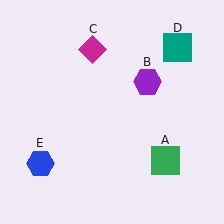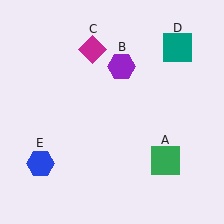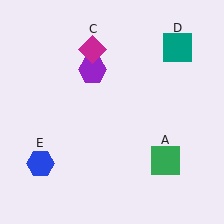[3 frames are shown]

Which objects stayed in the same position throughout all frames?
Green square (object A) and magenta diamond (object C) and teal square (object D) and blue hexagon (object E) remained stationary.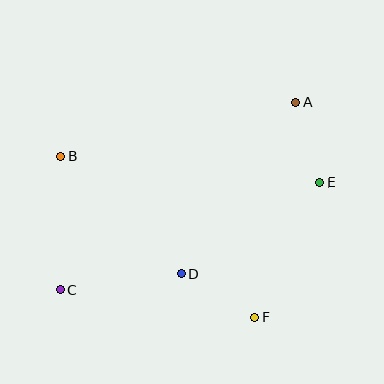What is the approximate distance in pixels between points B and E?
The distance between B and E is approximately 260 pixels.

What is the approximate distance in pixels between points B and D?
The distance between B and D is approximately 168 pixels.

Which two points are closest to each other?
Points A and E are closest to each other.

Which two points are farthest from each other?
Points A and C are farthest from each other.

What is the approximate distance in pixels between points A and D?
The distance between A and D is approximately 206 pixels.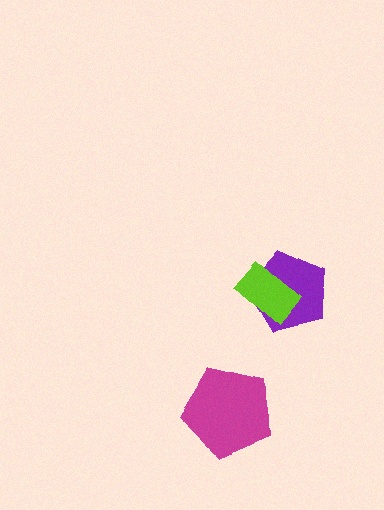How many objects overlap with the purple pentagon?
1 object overlaps with the purple pentagon.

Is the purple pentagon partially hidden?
Yes, it is partially covered by another shape.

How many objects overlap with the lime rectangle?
1 object overlaps with the lime rectangle.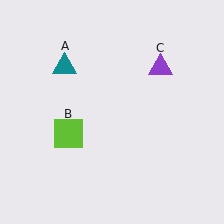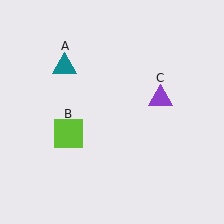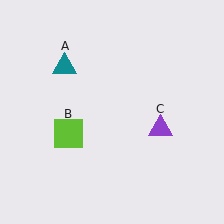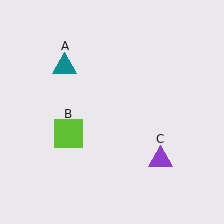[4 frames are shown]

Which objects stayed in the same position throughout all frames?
Teal triangle (object A) and lime square (object B) remained stationary.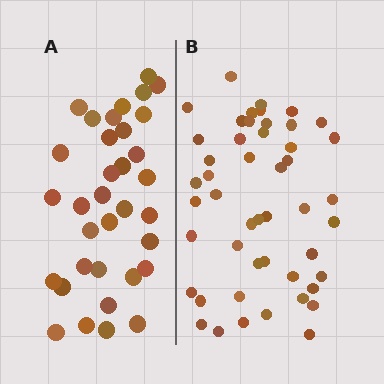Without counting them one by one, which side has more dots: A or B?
Region B (the right region) has more dots.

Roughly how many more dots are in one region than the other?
Region B has approximately 15 more dots than region A.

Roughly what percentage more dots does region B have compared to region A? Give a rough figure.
About 40% more.